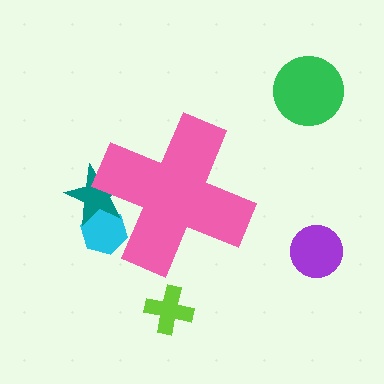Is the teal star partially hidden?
Yes, the teal star is partially hidden behind the pink cross.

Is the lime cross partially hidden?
No, the lime cross is fully visible.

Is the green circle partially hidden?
No, the green circle is fully visible.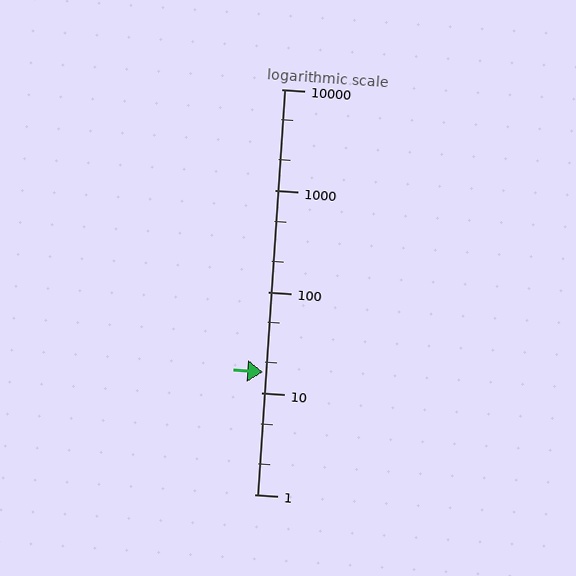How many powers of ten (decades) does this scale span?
The scale spans 4 decades, from 1 to 10000.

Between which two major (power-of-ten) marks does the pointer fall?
The pointer is between 10 and 100.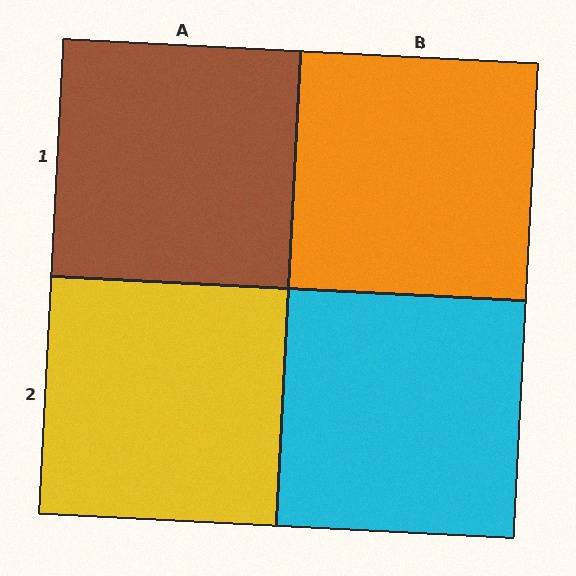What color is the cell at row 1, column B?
Orange.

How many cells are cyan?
1 cell is cyan.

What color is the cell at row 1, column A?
Brown.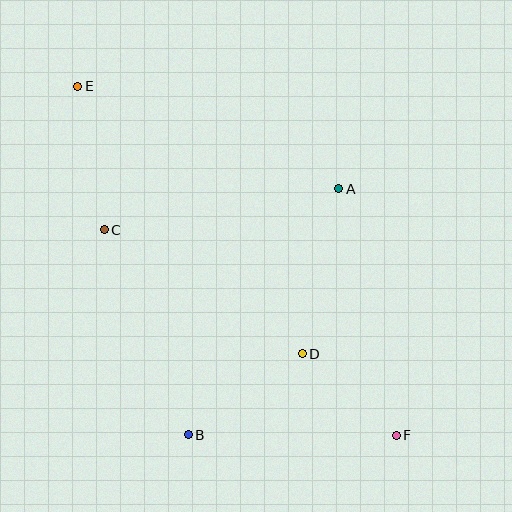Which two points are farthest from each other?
Points E and F are farthest from each other.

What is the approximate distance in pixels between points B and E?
The distance between B and E is approximately 365 pixels.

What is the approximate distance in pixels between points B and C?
The distance between B and C is approximately 222 pixels.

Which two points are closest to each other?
Points D and F are closest to each other.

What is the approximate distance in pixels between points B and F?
The distance between B and F is approximately 208 pixels.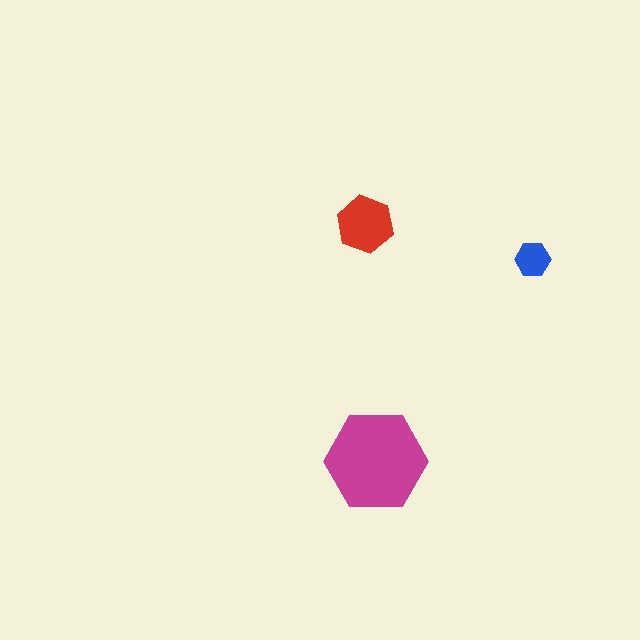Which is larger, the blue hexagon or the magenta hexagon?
The magenta one.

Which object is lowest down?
The magenta hexagon is bottommost.